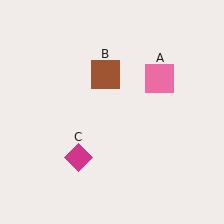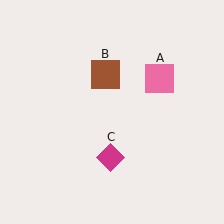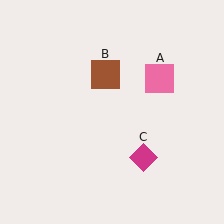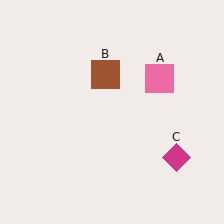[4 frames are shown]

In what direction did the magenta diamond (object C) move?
The magenta diamond (object C) moved right.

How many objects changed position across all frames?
1 object changed position: magenta diamond (object C).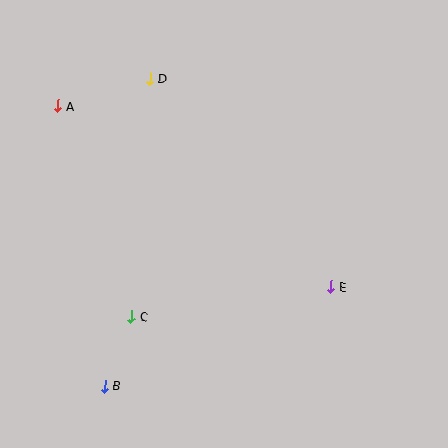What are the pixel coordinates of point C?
Point C is at (132, 317).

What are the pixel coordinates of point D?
Point D is at (150, 79).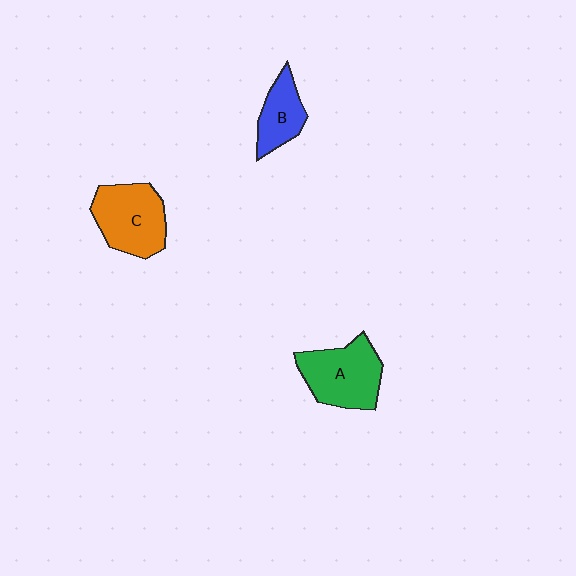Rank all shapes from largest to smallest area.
From largest to smallest: A (green), C (orange), B (blue).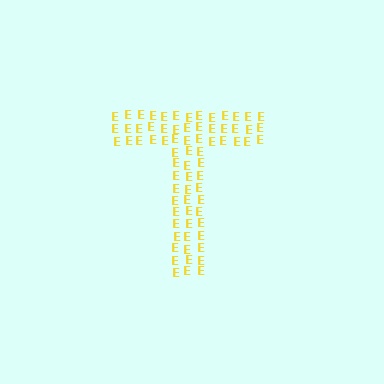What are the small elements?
The small elements are letter E's.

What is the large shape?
The large shape is the letter T.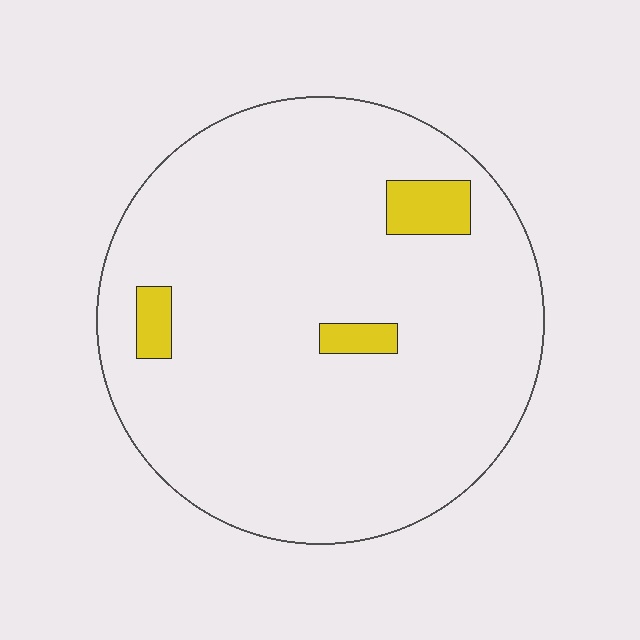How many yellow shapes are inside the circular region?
3.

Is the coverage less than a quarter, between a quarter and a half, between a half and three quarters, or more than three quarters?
Less than a quarter.